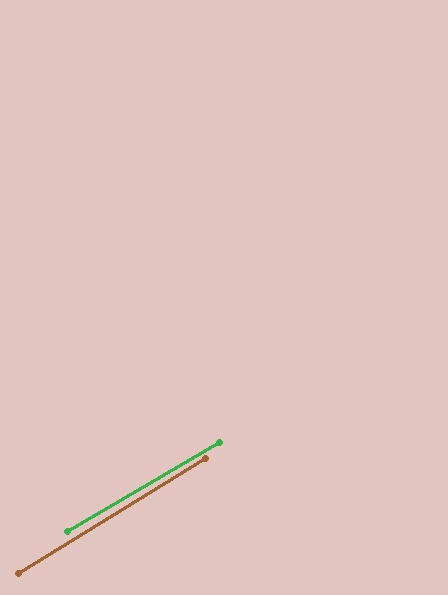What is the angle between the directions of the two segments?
Approximately 1 degree.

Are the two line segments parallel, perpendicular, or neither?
Parallel — their directions differ by only 1.3°.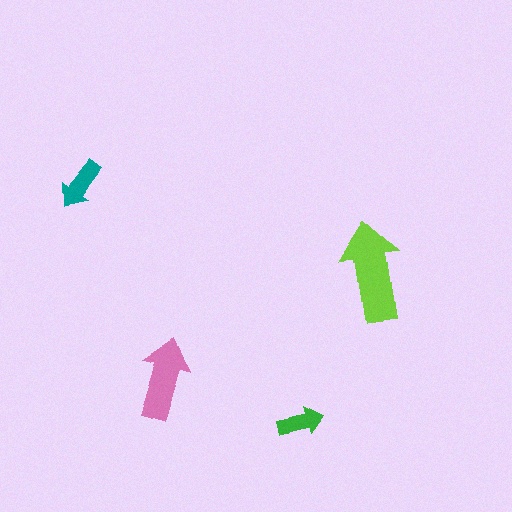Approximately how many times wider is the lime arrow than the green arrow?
About 2 times wider.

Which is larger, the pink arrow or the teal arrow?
The pink one.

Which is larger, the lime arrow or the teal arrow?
The lime one.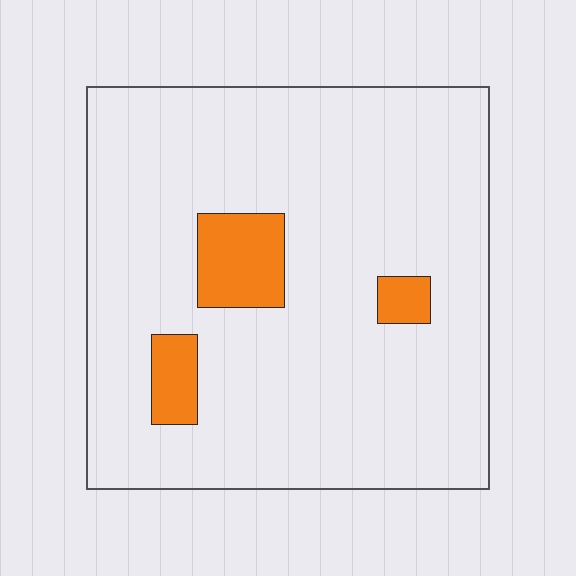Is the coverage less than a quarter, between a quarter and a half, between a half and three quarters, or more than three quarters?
Less than a quarter.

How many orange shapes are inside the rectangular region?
3.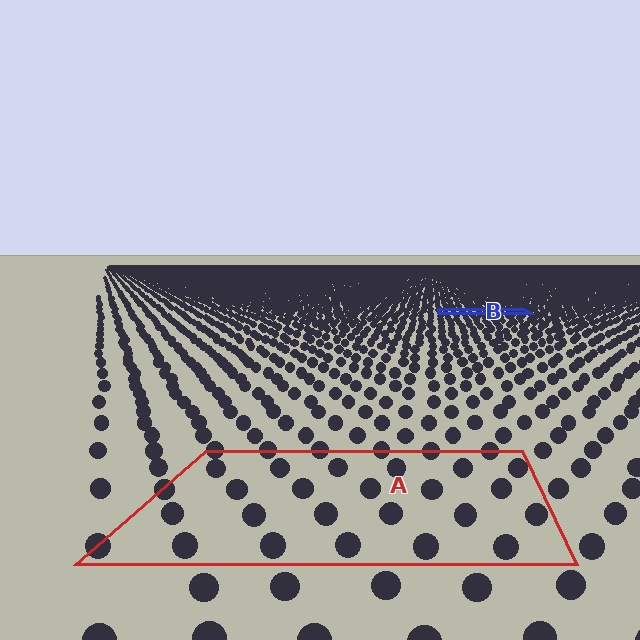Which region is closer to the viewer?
Region A is closer. The texture elements there are larger and more spread out.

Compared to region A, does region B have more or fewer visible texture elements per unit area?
Region B has more texture elements per unit area — they are packed more densely because it is farther away.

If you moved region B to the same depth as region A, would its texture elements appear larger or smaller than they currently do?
They would appear larger. At a closer depth, the same texture elements are projected at a bigger on-screen size.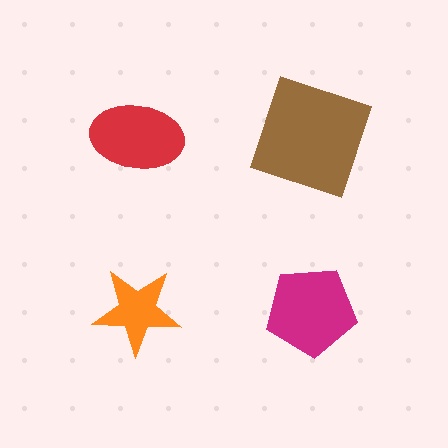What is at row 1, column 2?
A brown square.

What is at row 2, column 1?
An orange star.